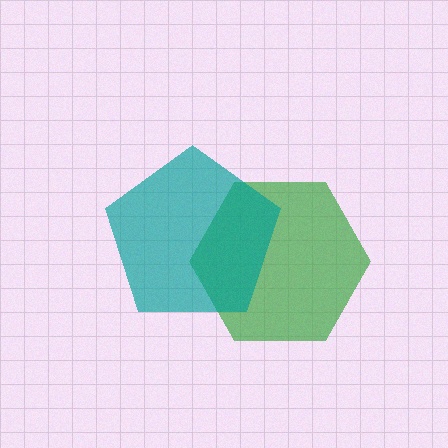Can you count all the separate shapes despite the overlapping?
Yes, there are 2 separate shapes.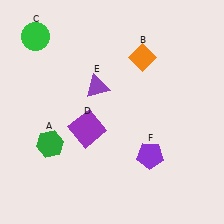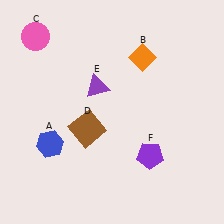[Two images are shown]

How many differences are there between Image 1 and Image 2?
There are 3 differences between the two images.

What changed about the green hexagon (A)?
In Image 1, A is green. In Image 2, it changed to blue.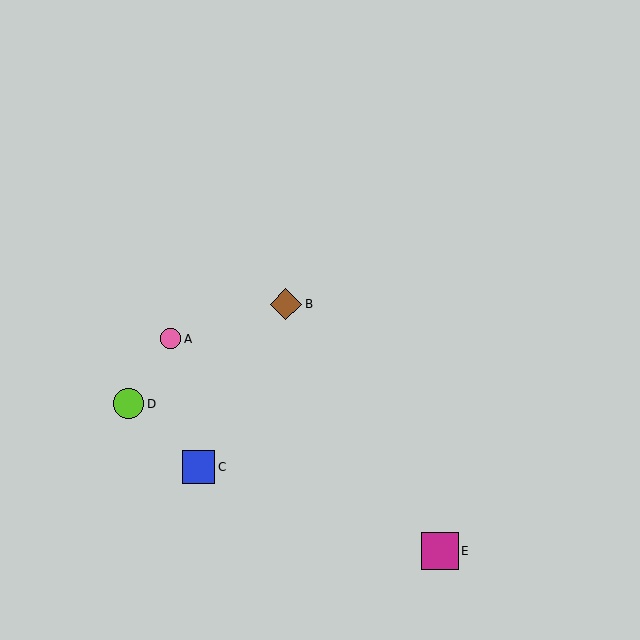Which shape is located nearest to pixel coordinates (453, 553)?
The magenta square (labeled E) at (440, 551) is nearest to that location.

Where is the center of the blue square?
The center of the blue square is at (198, 467).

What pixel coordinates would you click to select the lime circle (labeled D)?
Click at (129, 404) to select the lime circle D.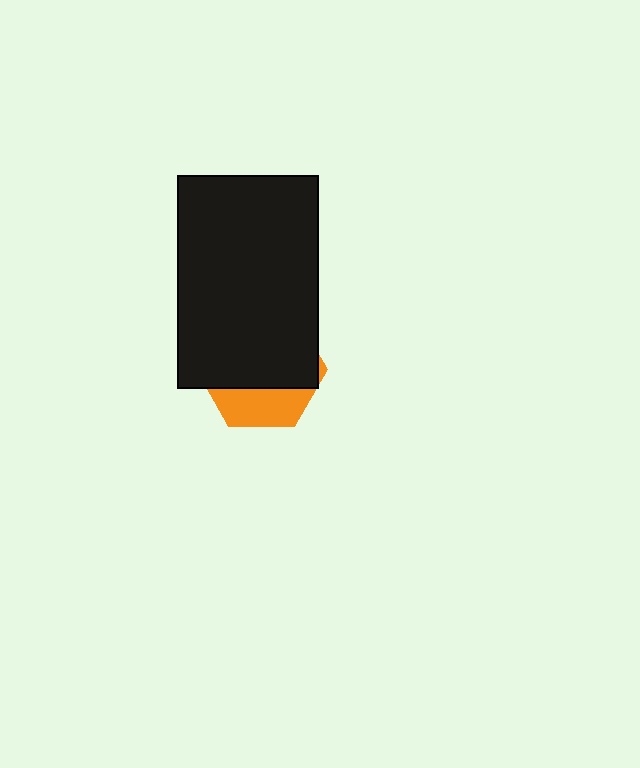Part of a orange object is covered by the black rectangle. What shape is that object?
It is a hexagon.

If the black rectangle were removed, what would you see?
You would see the complete orange hexagon.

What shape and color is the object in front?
The object in front is a black rectangle.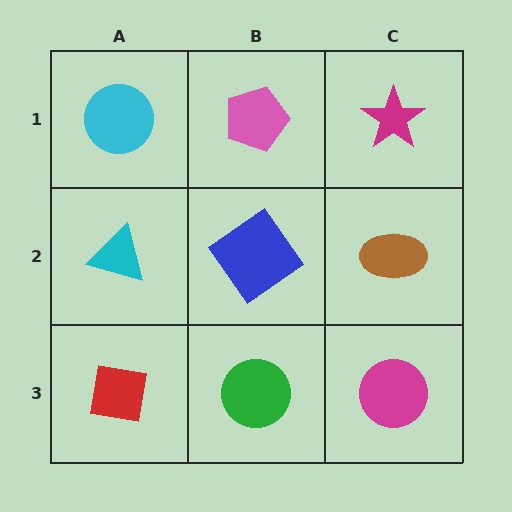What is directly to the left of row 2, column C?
A blue diamond.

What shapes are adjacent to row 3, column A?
A cyan triangle (row 2, column A), a green circle (row 3, column B).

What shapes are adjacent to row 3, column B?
A blue diamond (row 2, column B), a red square (row 3, column A), a magenta circle (row 3, column C).